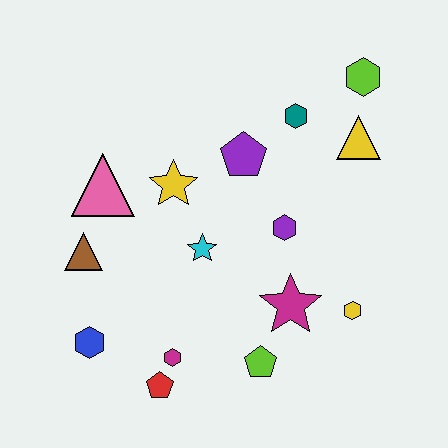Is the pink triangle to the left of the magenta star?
Yes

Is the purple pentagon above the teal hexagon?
No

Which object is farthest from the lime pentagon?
The lime hexagon is farthest from the lime pentagon.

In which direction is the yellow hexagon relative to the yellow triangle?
The yellow hexagon is below the yellow triangle.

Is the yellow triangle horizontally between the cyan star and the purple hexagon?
No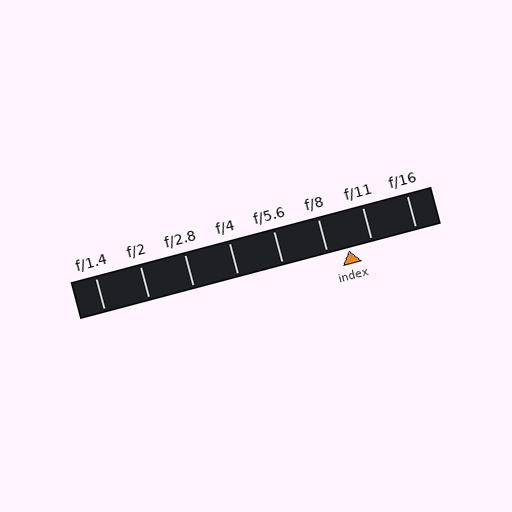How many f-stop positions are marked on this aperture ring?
There are 8 f-stop positions marked.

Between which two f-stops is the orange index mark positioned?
The index mark is between f/8 and f/11.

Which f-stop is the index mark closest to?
The index mark is closest to f/8.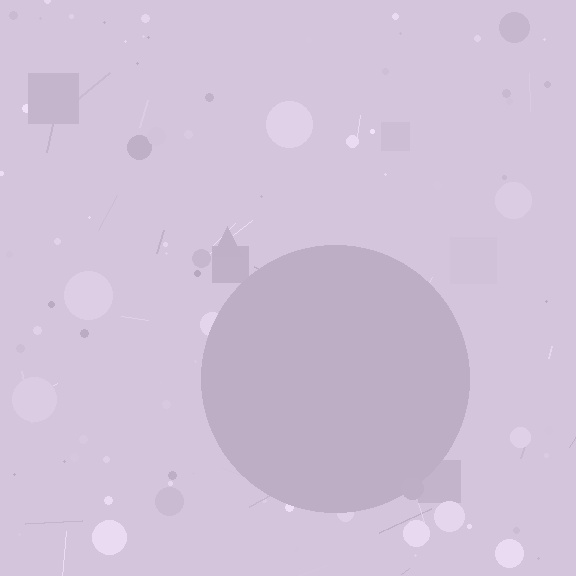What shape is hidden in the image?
A circle is hidden in the image.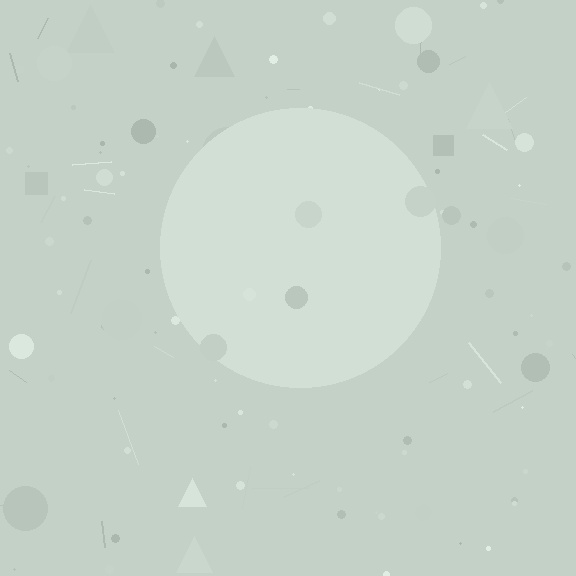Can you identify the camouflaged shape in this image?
The camouflaged shape is a circle.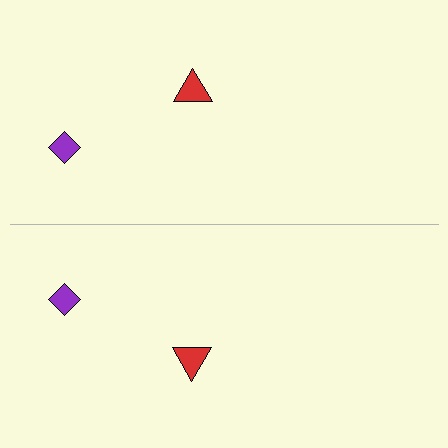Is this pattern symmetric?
Yes, this pattern has bilateral (reflection) symmetry.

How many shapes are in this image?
There are 4 shapes in this image.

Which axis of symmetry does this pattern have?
The pattern has a horizontal axis of symmetry running through the center of the image.